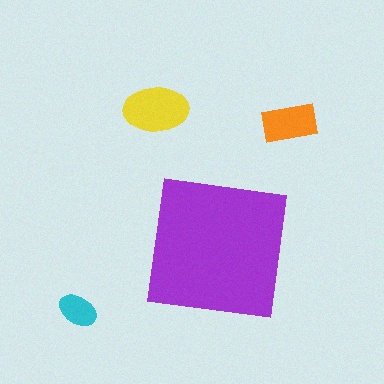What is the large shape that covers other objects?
A purple square.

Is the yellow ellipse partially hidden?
No, the yellow ellipse is fully visible.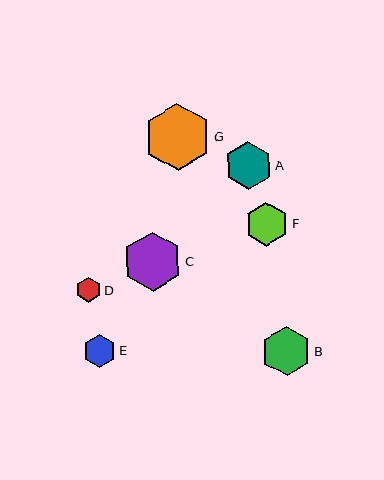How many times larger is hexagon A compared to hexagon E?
Hexagon A is approximately 1.4 times the size of hexagon E.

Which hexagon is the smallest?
Hexagon D is the smallest with a size of approximately 25 pixels.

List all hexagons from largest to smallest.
From largest to smallest: G, C, B, A, F, E, D.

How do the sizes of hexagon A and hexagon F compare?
Hexagon A and hexagon F are approximately the same size.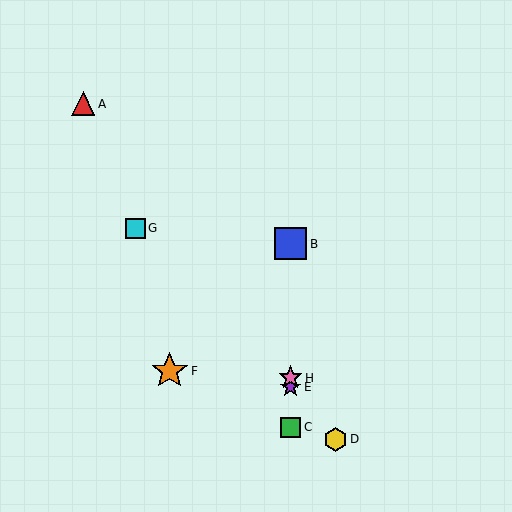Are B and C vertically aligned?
Yes, both are at x≈291.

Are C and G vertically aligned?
No, C is at x≈291 and G is at x≈135.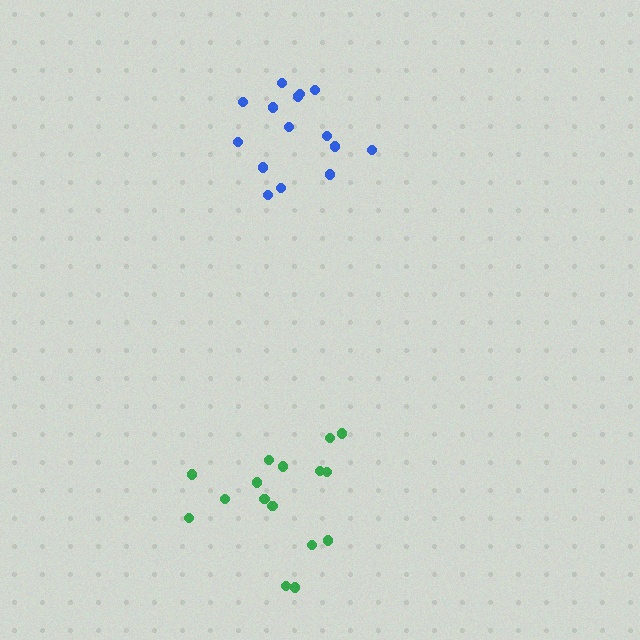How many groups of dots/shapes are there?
There are 2 groups.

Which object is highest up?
The blue cluster is topmost.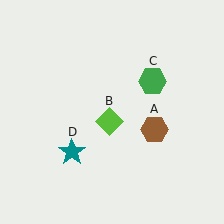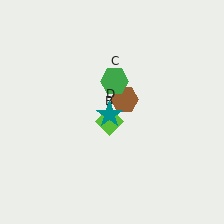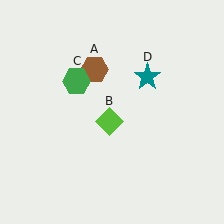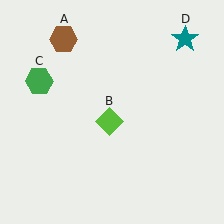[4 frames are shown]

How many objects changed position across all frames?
3 objects changed position: brown hexagon (object A), green hexagon (object C), teal star (object D).